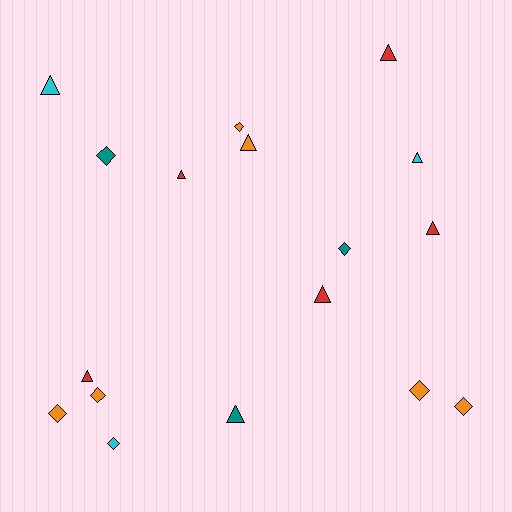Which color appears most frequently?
Orange, with 6 objects.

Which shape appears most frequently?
Triangle, with 9 objects.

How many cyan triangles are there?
There are 2 cyan triangles.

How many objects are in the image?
There are 17 objects.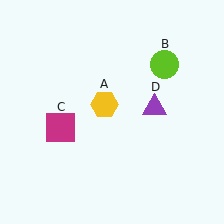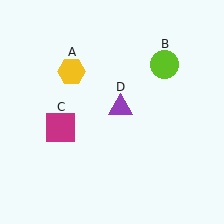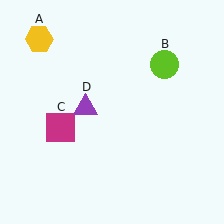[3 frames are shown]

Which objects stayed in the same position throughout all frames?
Lime circle (object B) and magenta square (object C) remained stationary.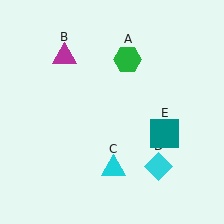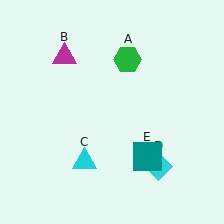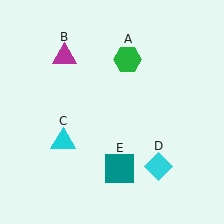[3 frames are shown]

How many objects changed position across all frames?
2 objects changed position: cyan triangle (object C), teal square (object E).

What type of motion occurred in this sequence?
The cyan triangle (object C), teal square (object E) rotated clockwise around the center of the scene.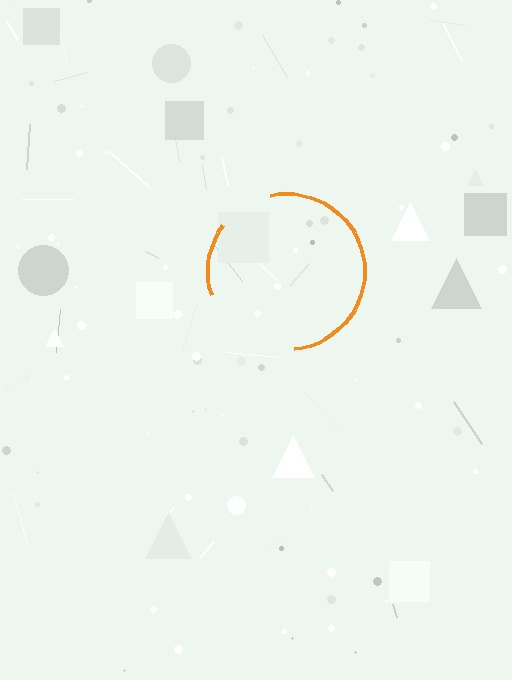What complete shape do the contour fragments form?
The contour fragments form a circle.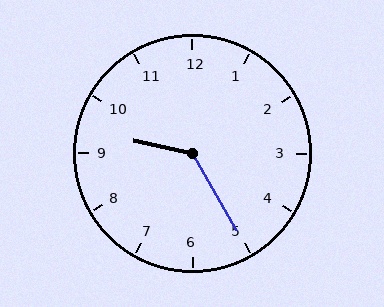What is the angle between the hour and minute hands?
Approximately 132 degrees.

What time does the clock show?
9:25.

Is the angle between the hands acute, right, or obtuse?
It is obtuse.